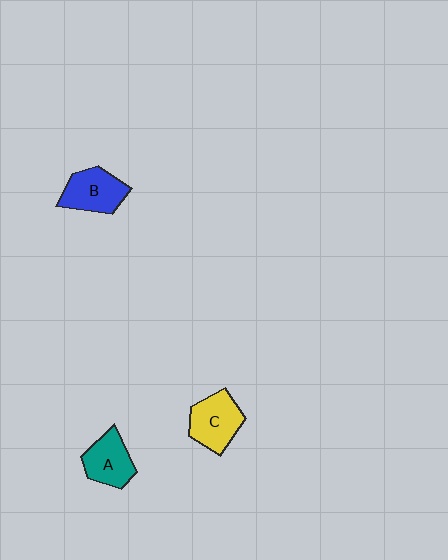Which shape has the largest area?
Shape C (yellow).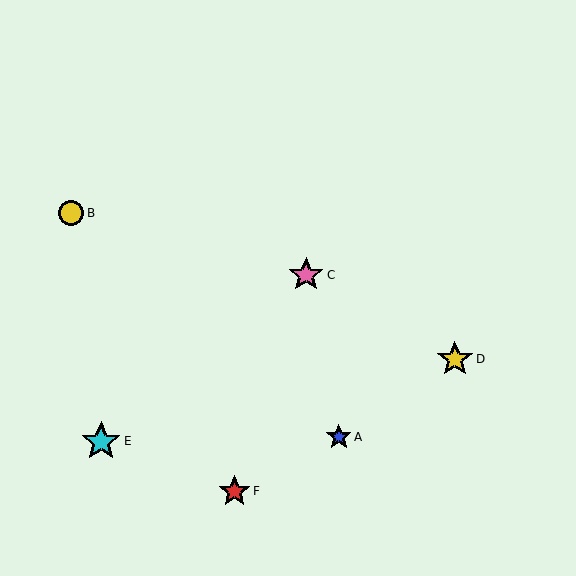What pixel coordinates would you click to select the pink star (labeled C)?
Click at (306, 275) to select the pink star C.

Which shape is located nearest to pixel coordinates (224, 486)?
The red star (labeled F) at (235, 491) is nearest to that location.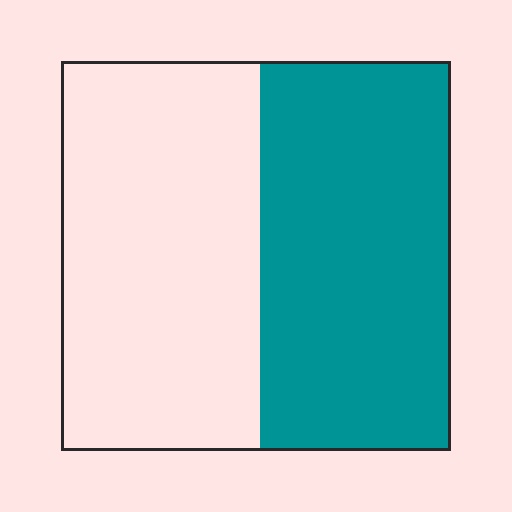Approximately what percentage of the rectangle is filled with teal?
Approximately 50%.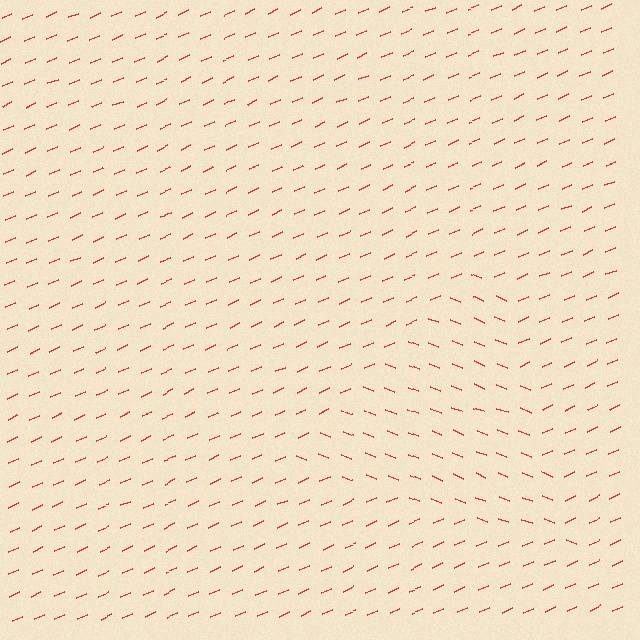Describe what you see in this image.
The image is filled with small red line segments. A triangle region in the image has lines oriented differently from the surrounding lines, creating a visible texture boundary.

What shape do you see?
I see a triangle.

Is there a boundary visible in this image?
Yes, there is a texture boundary formed by a change in line orientation.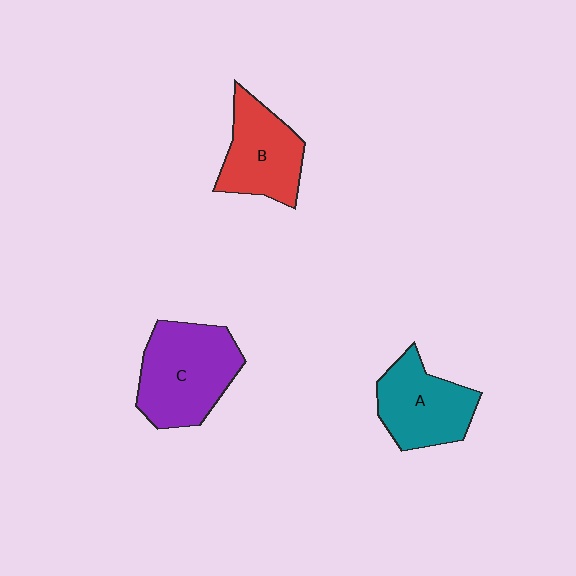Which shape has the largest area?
Shape C (purple).